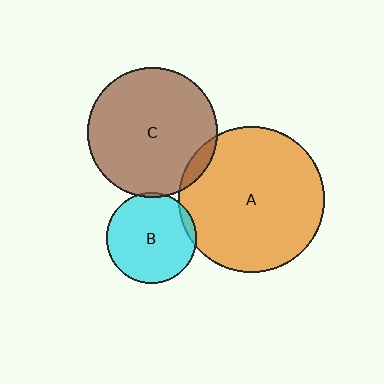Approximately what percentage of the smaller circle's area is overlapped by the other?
Approximately 5%.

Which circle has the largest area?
Circle A (orange).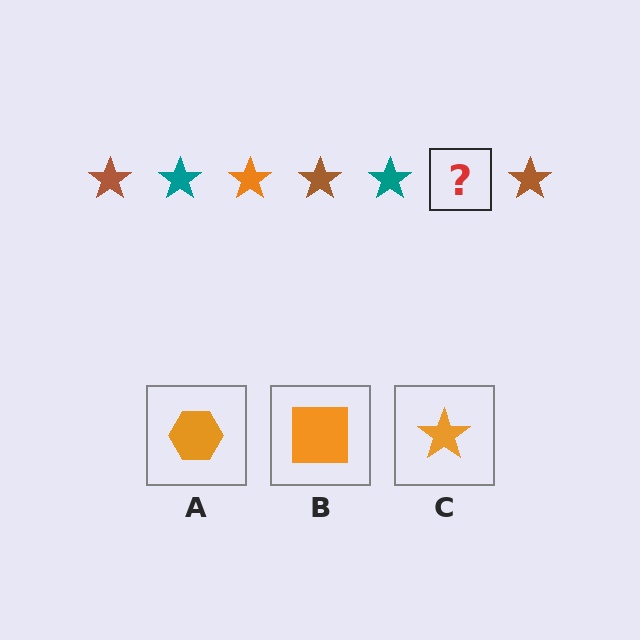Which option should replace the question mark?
Option C.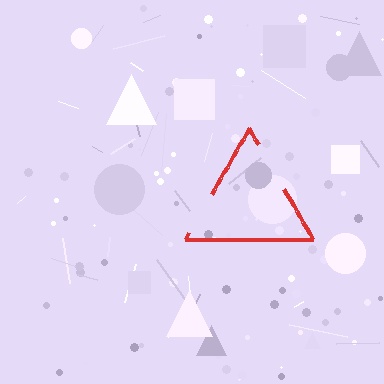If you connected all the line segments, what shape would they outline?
They would outline a triangle.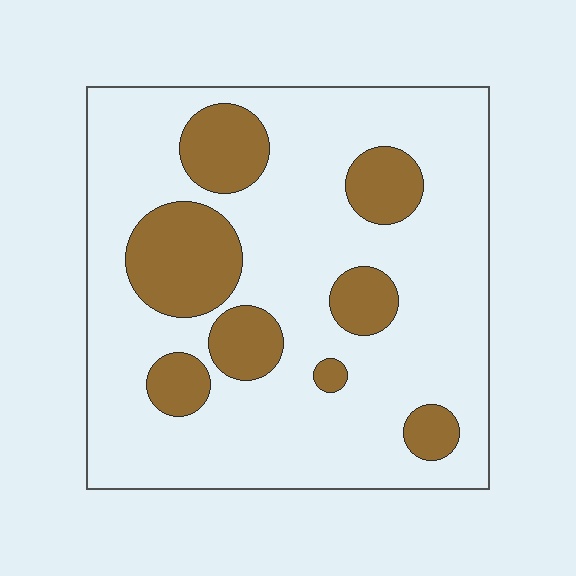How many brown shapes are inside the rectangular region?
8.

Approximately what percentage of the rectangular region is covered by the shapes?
Approximately 25%.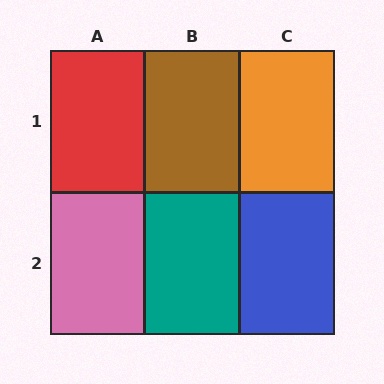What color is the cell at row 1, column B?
Brown.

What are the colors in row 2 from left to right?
Pink, teal, blue.